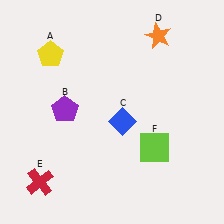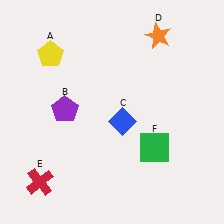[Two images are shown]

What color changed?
The square (F) changed from lime in Image 1 to green in Image 2.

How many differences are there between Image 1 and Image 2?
There is 1 difference between the two images.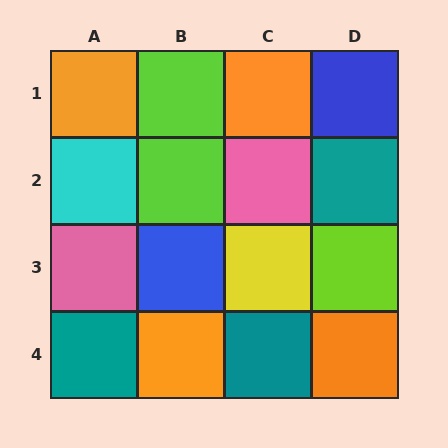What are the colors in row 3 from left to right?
Pink, blue, yellow, lime.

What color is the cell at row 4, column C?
Teal.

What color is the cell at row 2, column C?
Pink.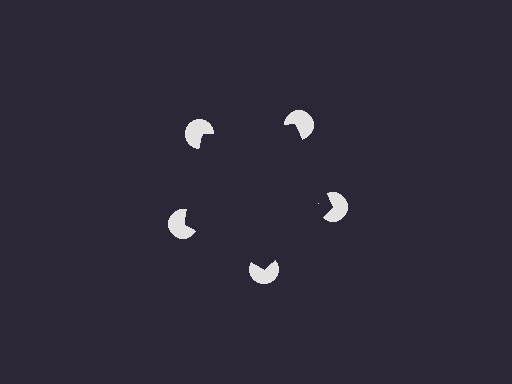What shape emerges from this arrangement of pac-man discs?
An illusory pentagon — its edges are inferred from the aligned wedge cuts in the pac-man discs, not physically drawn.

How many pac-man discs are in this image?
There are 5 — one at each vertex of the illusory pentagon.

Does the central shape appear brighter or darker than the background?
It typically appears slightly darker than the background, even though no actual brightness change is drawn.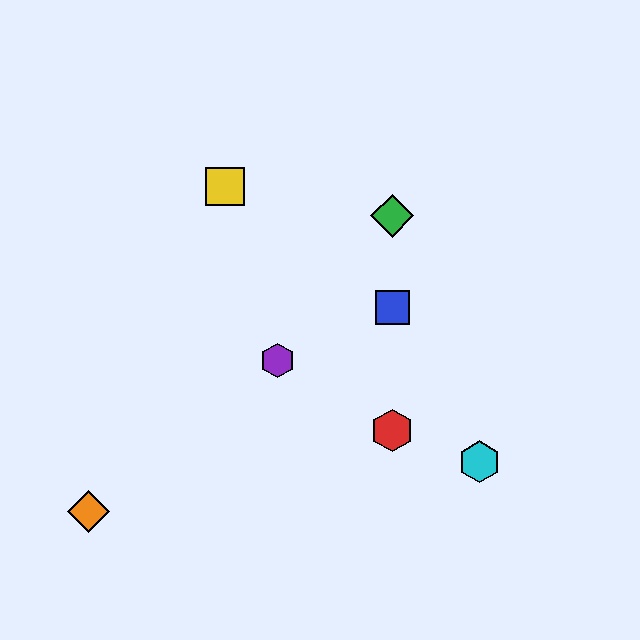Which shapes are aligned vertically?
The red hexagon, the blue square, the green diamond are aligned vertically.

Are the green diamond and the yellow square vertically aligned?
No, the green diamond is at x≈392 and the yellow square is at x≈225.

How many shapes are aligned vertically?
3 shapes (the red hexagon, the blue square, the green diamond) are aligned vertically.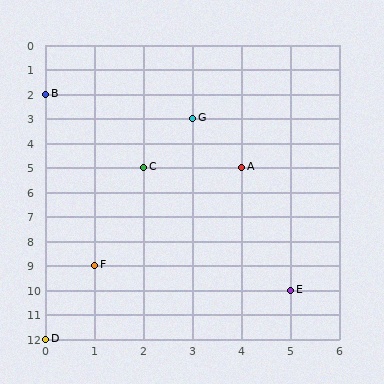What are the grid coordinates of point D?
Point D is at grid coordinates (0, 12).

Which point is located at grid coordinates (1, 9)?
Point F is at (1, 9).